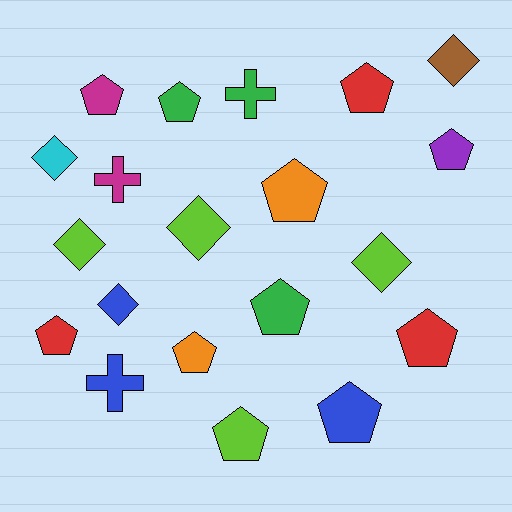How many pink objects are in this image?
There are no pink objects.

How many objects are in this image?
There are 20 objects.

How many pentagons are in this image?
There are 11 pentagons.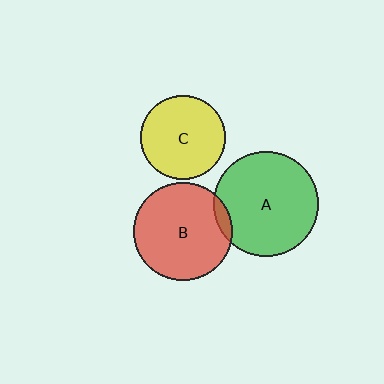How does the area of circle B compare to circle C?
Approximately 1.4 times.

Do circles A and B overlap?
Yes.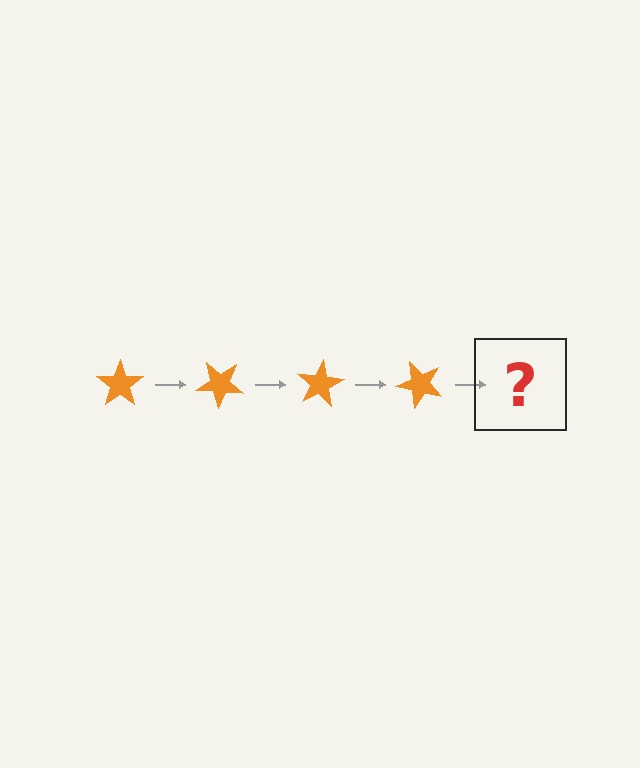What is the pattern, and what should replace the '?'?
The pattern is that the star rotates 40 degrees each step. The '?' should be an orange star rotated 160 degrees.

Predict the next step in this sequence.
The next step is an orange star rotated 160 degrees.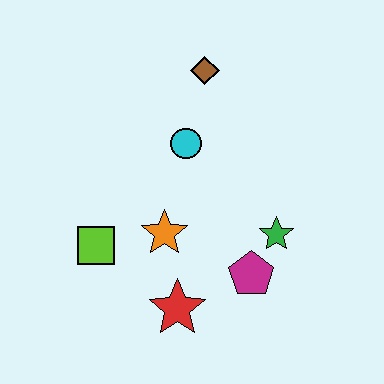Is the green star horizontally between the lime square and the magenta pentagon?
No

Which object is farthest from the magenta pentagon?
The brown diamond is farthest from the magenta pentagon.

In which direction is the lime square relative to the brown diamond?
The lime square is below the brown diamond.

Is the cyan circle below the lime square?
No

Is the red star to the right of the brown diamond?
No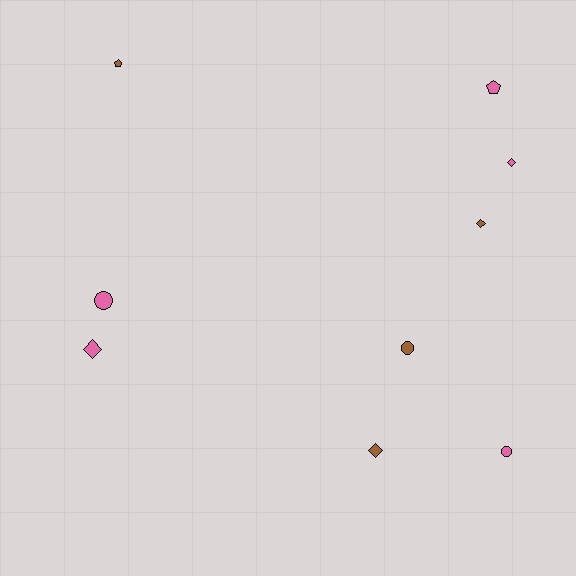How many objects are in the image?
There are 9 objects.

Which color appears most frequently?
Pink, with 5 objects.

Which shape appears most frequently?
Diamond, with 4 objects.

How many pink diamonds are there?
There are 2 pink diamonds.